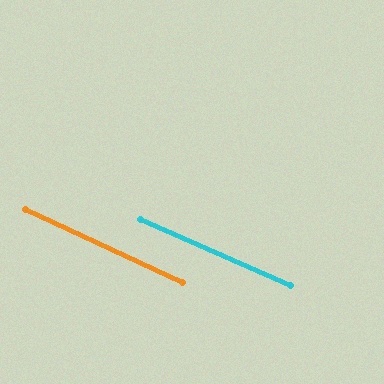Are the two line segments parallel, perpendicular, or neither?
Parallel — their directions differ by only 1.1°.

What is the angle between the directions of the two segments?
Approximately 1 degree.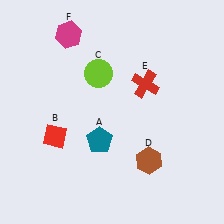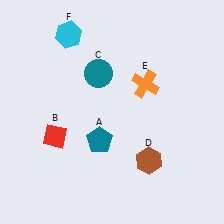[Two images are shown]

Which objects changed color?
C changed from lime to teal. E changed from red to orange. F changed from magenta to cyan.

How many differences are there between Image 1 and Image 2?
There are 3 differences between the two images.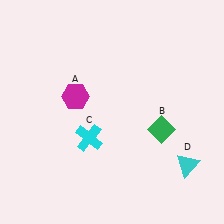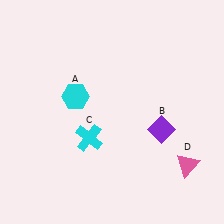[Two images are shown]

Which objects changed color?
A changed from magenta to cyan. B changed from green to purple. D changed from cyan to pink.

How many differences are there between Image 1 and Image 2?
There are 3 differences between the two images.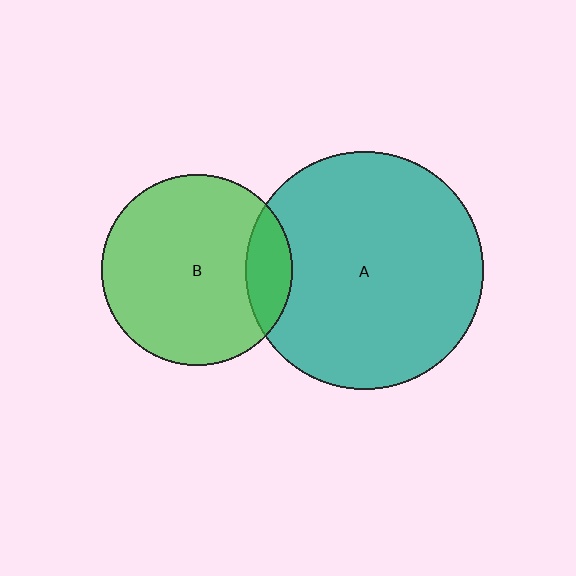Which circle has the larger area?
Circle A (teal).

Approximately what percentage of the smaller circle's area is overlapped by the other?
Approximately 15%.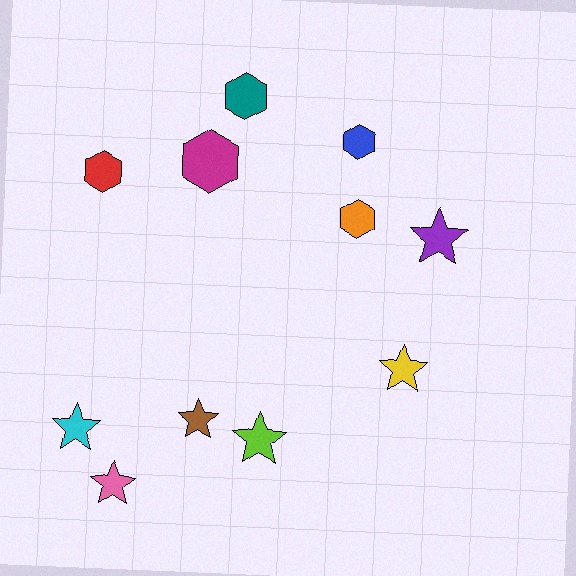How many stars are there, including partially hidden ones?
There are 6 stars.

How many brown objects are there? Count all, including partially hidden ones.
There is 1 brown object.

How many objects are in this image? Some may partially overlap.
There are 11 objects.